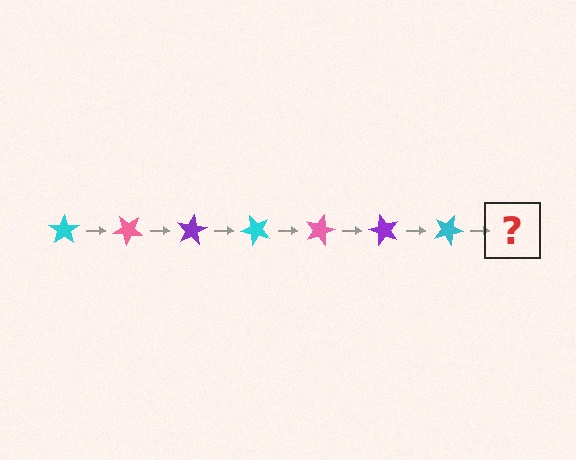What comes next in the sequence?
The next element should be a pink star, rotated 280 degrees from the start.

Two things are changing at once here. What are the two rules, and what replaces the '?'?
The two rules are that it rotates 40 degrees each step and the color cycles through cyan, pink, and purple. The '?' should be a pink star, rotated 280 degrees from the start.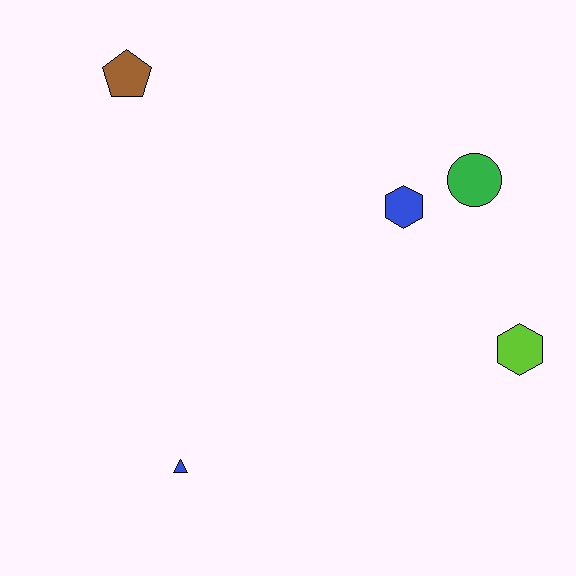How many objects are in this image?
There are 5 objects.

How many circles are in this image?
There is 1 circle.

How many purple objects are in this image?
There are no purple objects.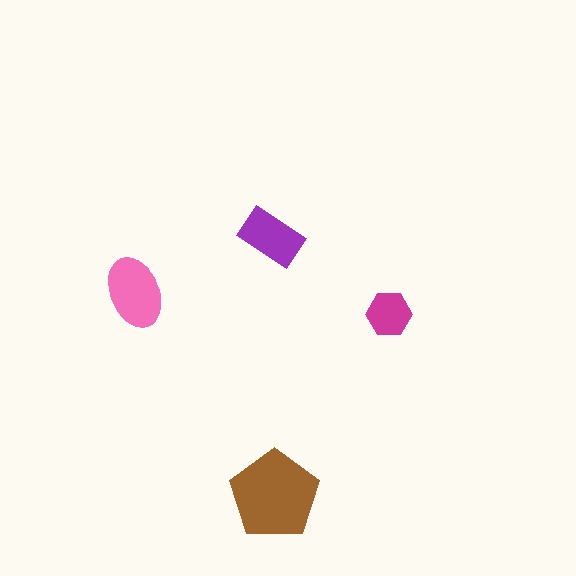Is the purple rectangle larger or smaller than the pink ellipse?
Smaller.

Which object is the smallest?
The magenta hexagon.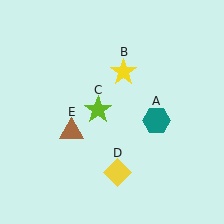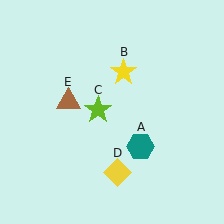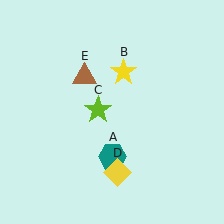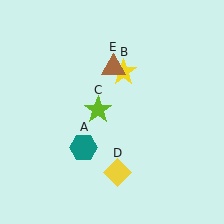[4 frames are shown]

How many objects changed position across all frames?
2 objects changed position: teal hexagon (object A), brown triangle (object E).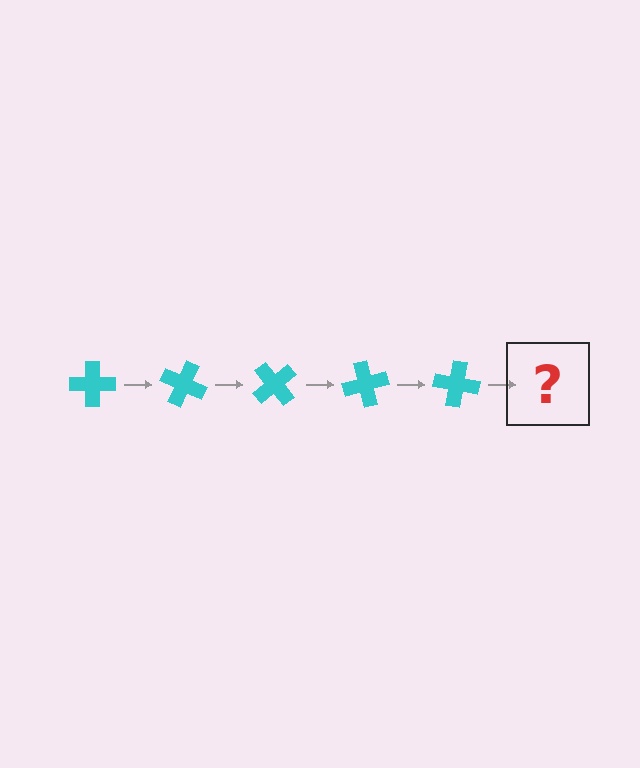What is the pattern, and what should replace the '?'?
The pattern is that the cross rotates 25 degrees each step. The '?' should be a cyan cross rotated 125 degrees.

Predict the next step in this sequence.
The next step is a cyan cross rotated 125 degrees.